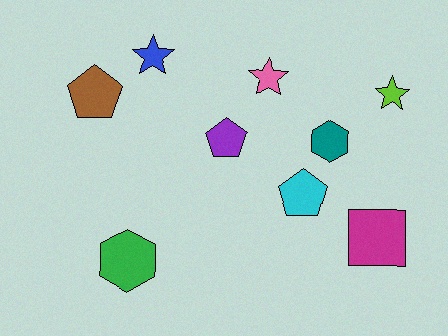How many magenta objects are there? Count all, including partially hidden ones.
There is 1 magenta object.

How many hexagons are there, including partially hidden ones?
There are 2 hexagons.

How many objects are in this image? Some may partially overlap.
There are 9 objects.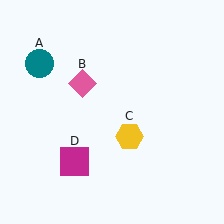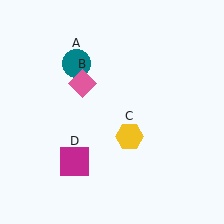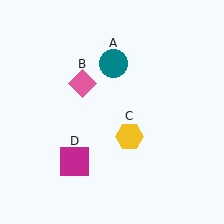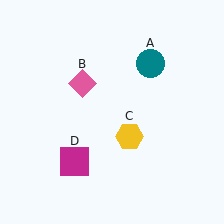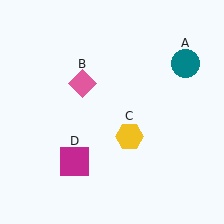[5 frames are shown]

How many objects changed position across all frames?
1 object changed position: teal circle (object A).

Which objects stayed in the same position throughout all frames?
Pink diamond (object B) and yellow hexagon (object C) and magenta square (object D) remained stationary.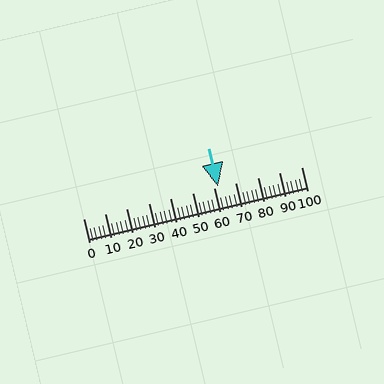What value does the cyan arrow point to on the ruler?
The cyan arrow points to approximately 62.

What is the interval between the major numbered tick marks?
The major tick marks are spaced 10 units apart.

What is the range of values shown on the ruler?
The ruler shows values from 0 to 100.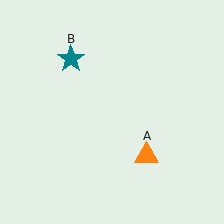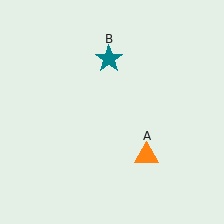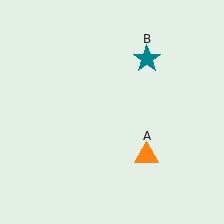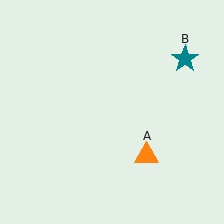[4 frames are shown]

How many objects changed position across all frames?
1 object changed position: teal star (object B).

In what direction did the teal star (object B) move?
The teal star (object B) moved right.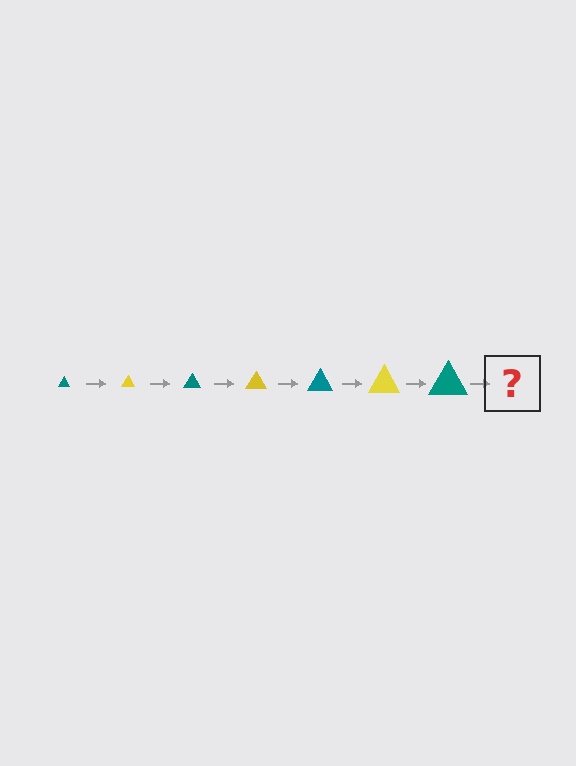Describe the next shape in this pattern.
It should be a yellow triangle, larger than the previous one.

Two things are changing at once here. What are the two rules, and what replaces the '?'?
The two rules are that the triangle grows larger each step and the color cycles through teal and yellow. The '?' should be a yellow triangle, larger than the previous one.